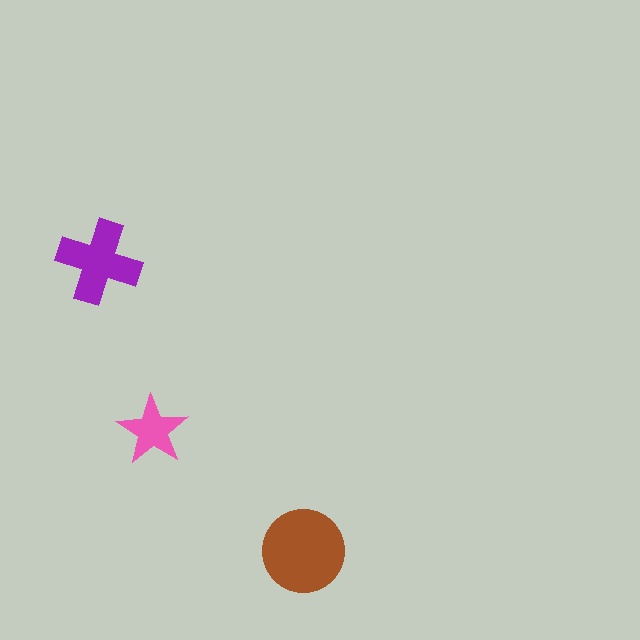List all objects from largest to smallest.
The brown circle, the purple cross, the pink star.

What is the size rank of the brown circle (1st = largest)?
1st.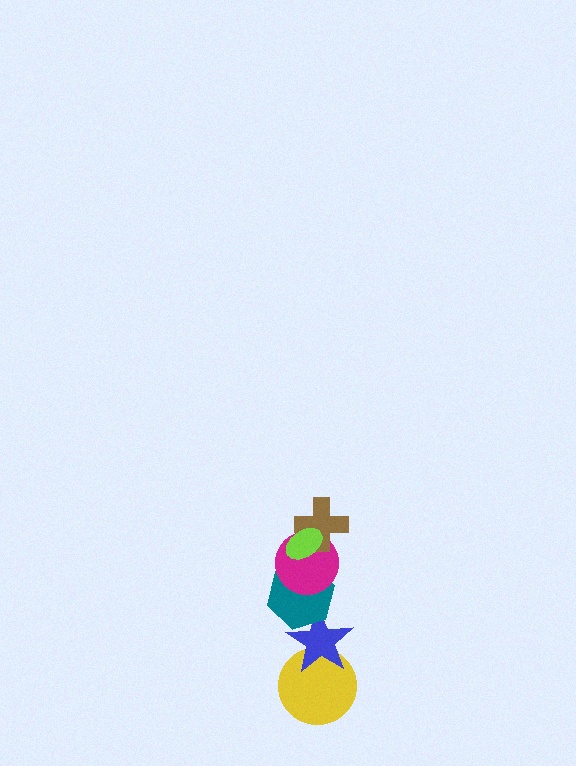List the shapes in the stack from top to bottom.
From top to bottom: the lime ellipse, the brown cross, the magenta circle, the teal hexagon, the blue star, the yellow circle.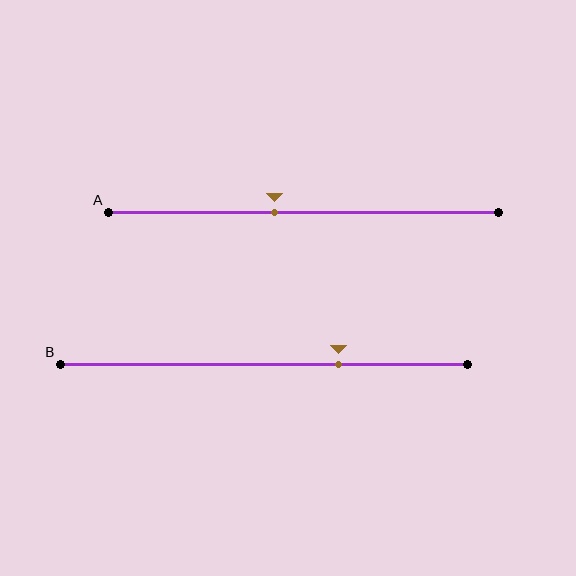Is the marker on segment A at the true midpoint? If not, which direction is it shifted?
No, the marker on segment A is shifted to the left by about 7% of the segment length.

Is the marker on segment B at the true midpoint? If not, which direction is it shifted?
No, the marker on segment B is shifted to the right by about 18% of the segment length.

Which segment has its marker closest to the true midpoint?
Segment A has its marker closest to the true midpoint.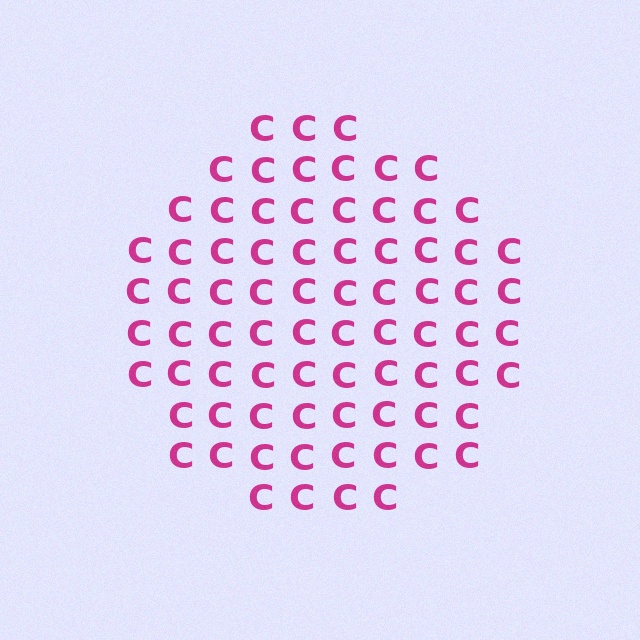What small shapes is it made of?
It is made of small letter C's.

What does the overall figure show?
The overall figure shows a circle.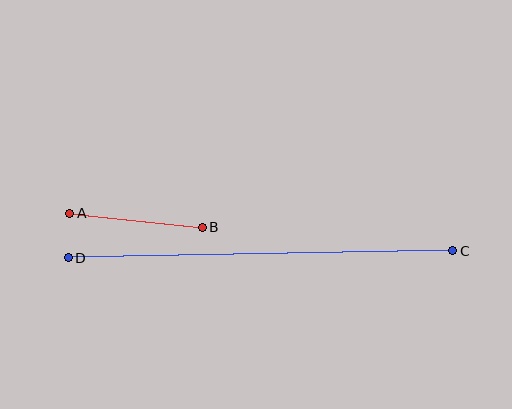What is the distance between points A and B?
The distance is approximately 133 pixels.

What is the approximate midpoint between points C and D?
The midpoint is at approximately (261, 254) pixels.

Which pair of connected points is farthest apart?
Points C and D are farthest apart.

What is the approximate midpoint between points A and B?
The midpoint is at approximately (136, 220) pixels.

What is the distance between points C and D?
The distance is approximately 385 pixels.